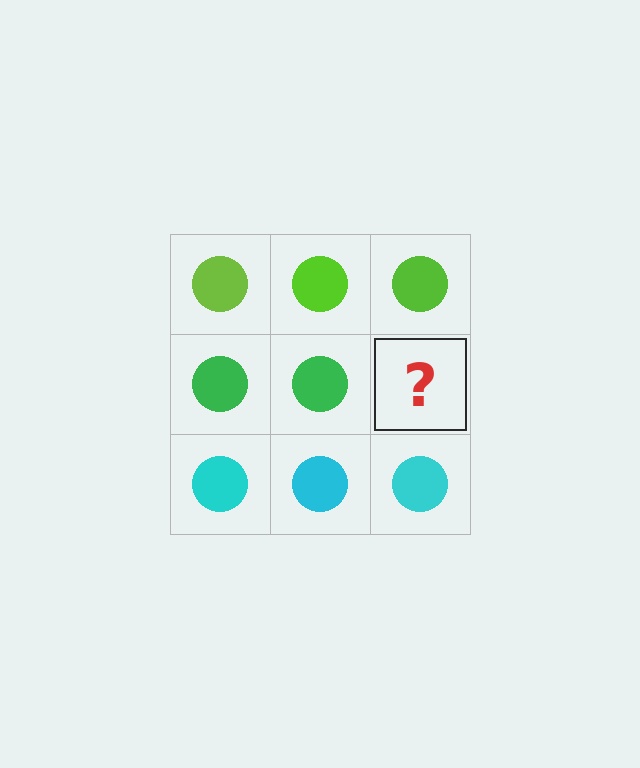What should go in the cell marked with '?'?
The missing cell should contain a green circle.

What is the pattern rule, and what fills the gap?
The rule is that each row has a consistent color. The gap should be filled with a green circle.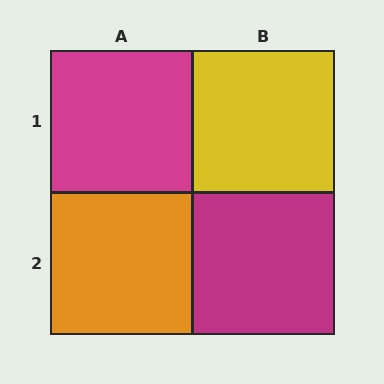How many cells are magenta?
2 cells are magenta.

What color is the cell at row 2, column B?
Magenta.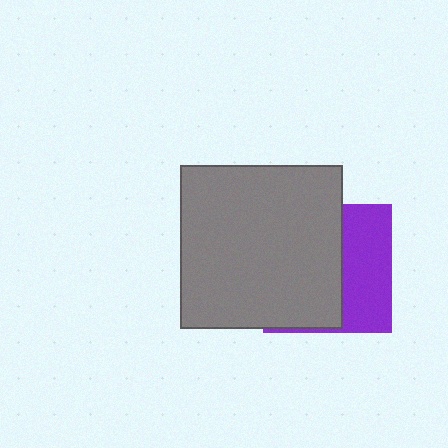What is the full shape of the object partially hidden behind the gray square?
The partially hidden object is a purple square.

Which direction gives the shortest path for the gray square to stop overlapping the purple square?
Moving left gives the shortest separation.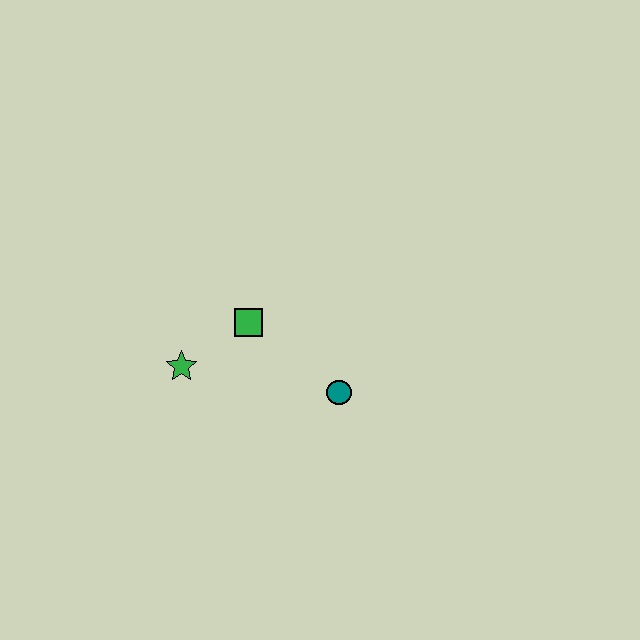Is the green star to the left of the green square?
Yes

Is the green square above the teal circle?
Yes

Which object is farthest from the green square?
The teal circle is farthest from the green square.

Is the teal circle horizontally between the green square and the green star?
No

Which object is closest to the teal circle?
The green square is closest to the teal circle.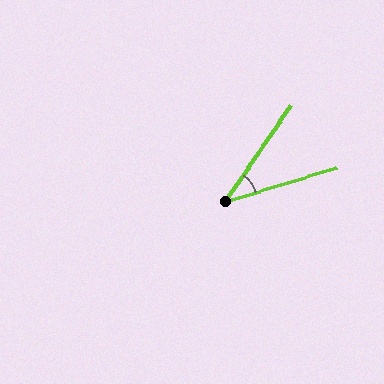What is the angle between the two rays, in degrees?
Approximately 39 degrees.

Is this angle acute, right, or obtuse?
It is acute.